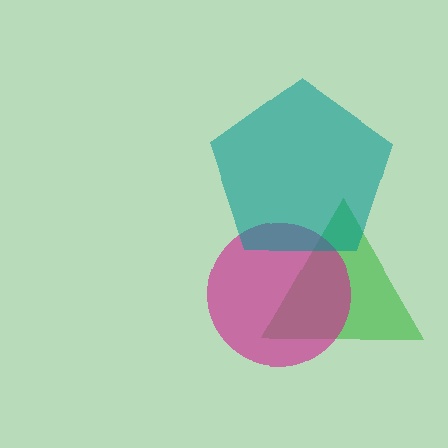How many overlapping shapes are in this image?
There are 3 overlapping shapes in the image.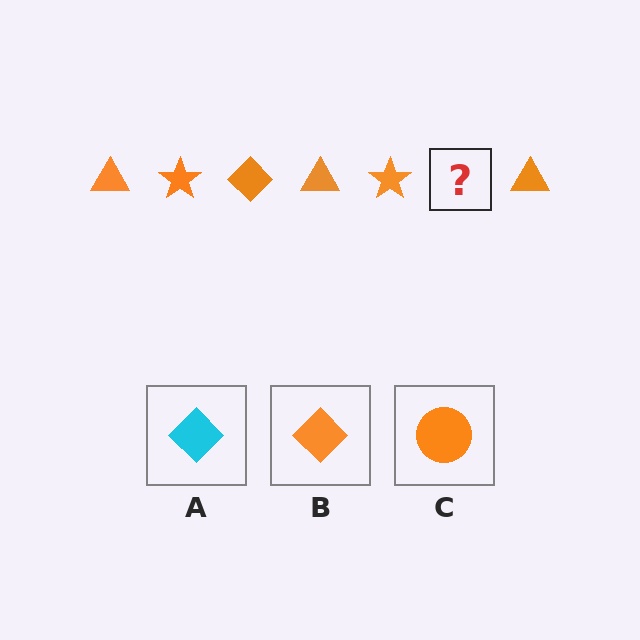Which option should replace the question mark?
Option B.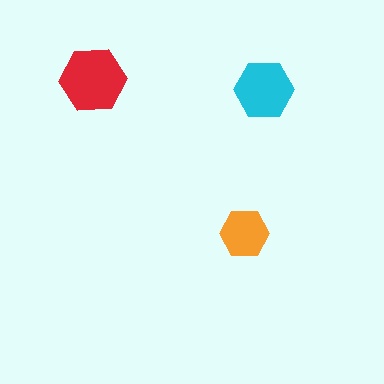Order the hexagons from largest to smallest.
the red one, the cyan one, the orange one.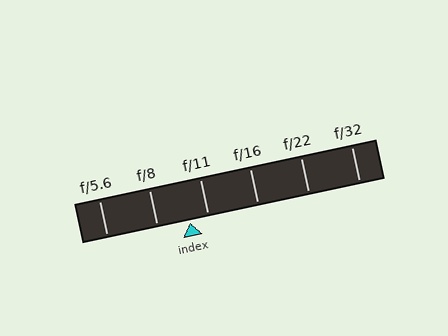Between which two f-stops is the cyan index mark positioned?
The index mark is between f/8 and f/11.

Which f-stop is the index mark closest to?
The index mark is closest to f/11.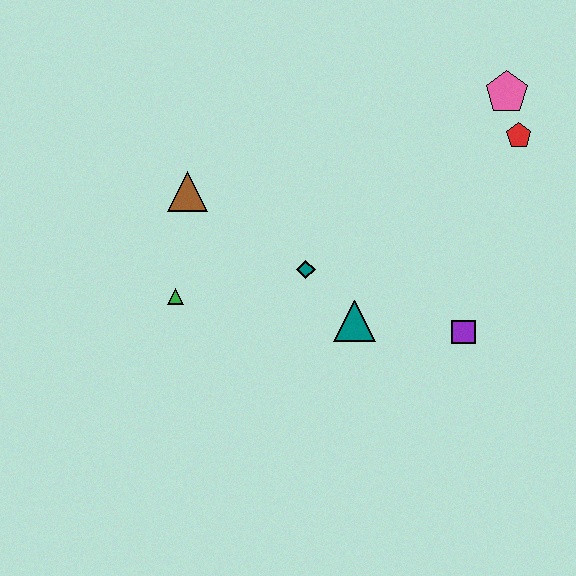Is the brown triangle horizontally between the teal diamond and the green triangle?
Yes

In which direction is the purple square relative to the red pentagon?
The purple square is below the red pentagon.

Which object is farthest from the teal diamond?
The pink pentagon is farthest from the teal diamond.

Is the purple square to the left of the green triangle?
No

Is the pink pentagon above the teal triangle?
Yes